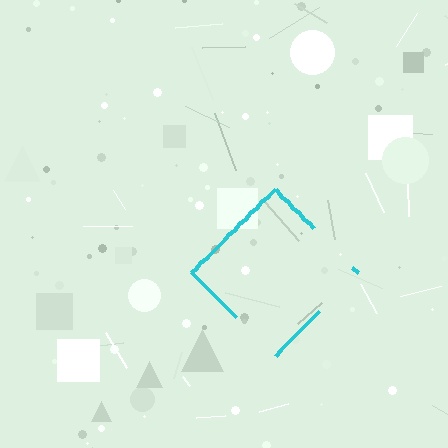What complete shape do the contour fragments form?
The contour fragments form a diamond.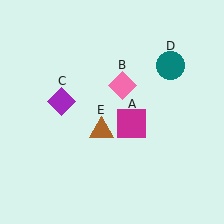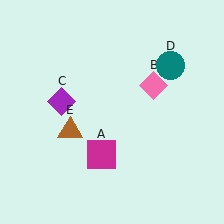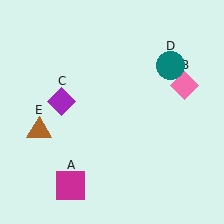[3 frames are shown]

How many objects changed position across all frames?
3 objects changed position: magenta square (object A), pink diamond (object B), brown triangle (object E).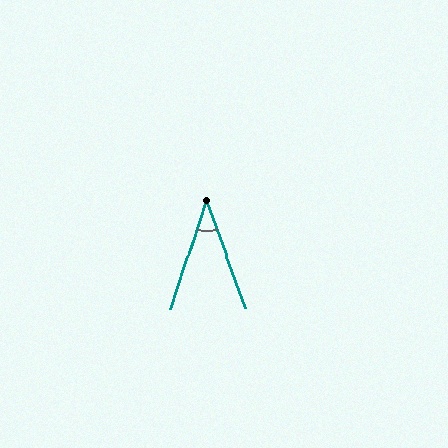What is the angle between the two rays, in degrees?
Approximately 38 degrees.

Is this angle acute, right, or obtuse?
It is acute.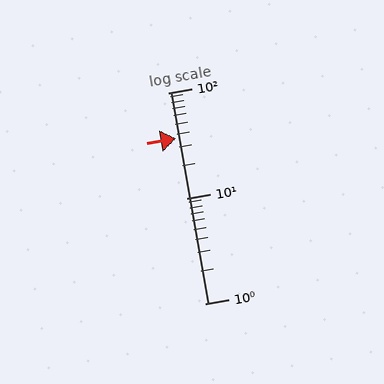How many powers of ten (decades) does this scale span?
The scale spans 2 decades, from 1 to 100.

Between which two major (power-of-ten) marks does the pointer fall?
The pointer is between 10 and 100.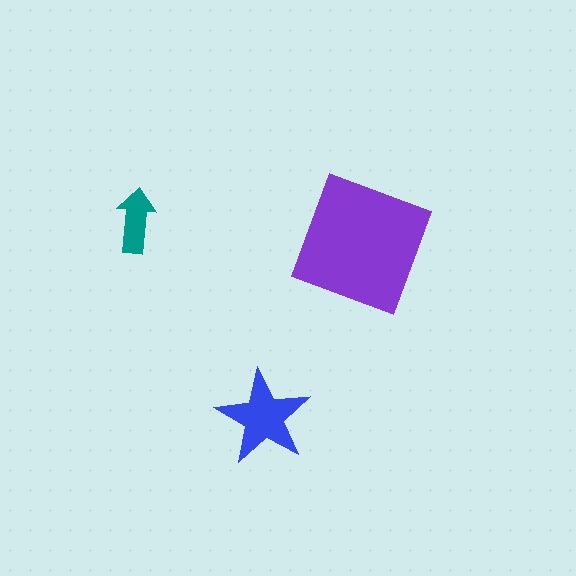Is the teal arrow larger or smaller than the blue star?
Smaller.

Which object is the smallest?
The teal arrow.